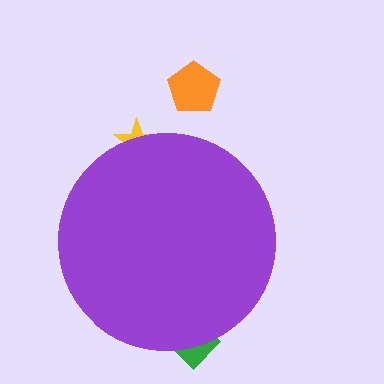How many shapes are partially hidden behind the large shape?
2 shapes are partially hidden.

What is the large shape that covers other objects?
A purple circle.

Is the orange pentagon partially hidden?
No, the orange pentagon is fully visible.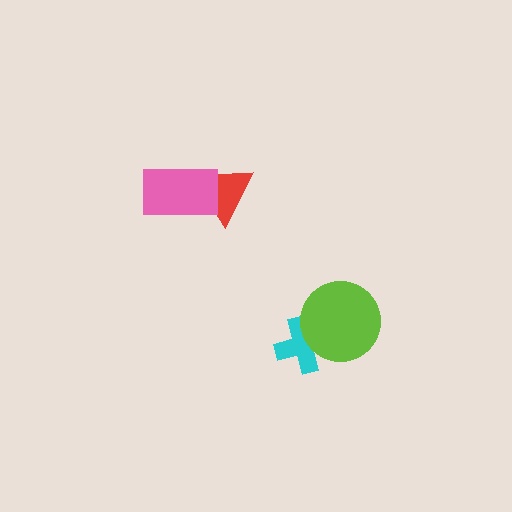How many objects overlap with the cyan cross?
1 object overlaps with the cyan cross.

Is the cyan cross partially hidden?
Yes, it is partially covered by another shape.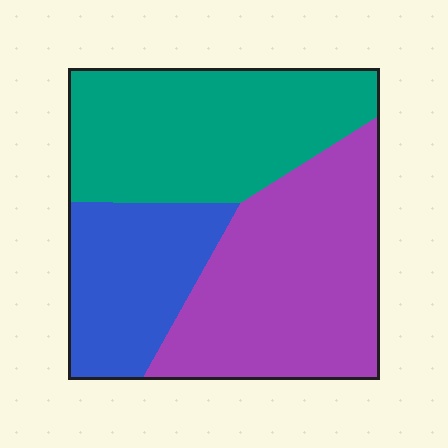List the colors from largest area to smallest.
From largest to smallest: purple, teal, blue.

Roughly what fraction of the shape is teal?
Teal covers 37% of the shape.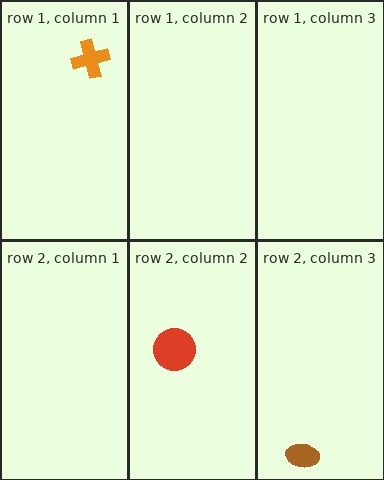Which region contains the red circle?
The row 2, column 2 region.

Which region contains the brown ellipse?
The row 2, column 3 region.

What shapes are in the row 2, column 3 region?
The brown ellipse.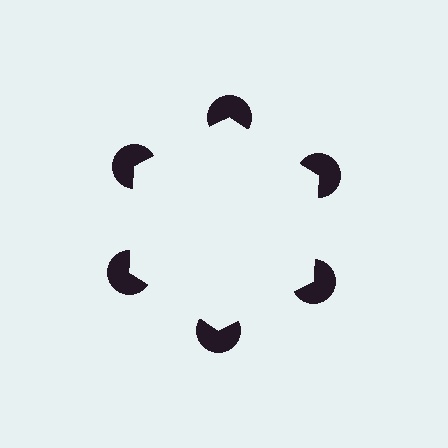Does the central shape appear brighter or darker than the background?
It typically appears slightly brighter than the background, even though no actual brightness change is drawn.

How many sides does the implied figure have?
6 sides.